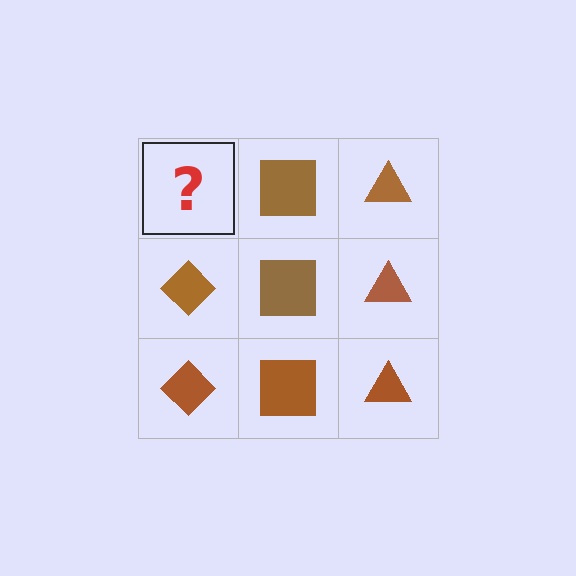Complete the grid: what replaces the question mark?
The question mark should be replaced with a brown diamond.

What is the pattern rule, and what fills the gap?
The rule is that each column has a consistent shape. The gap should be filled with a brown diamond.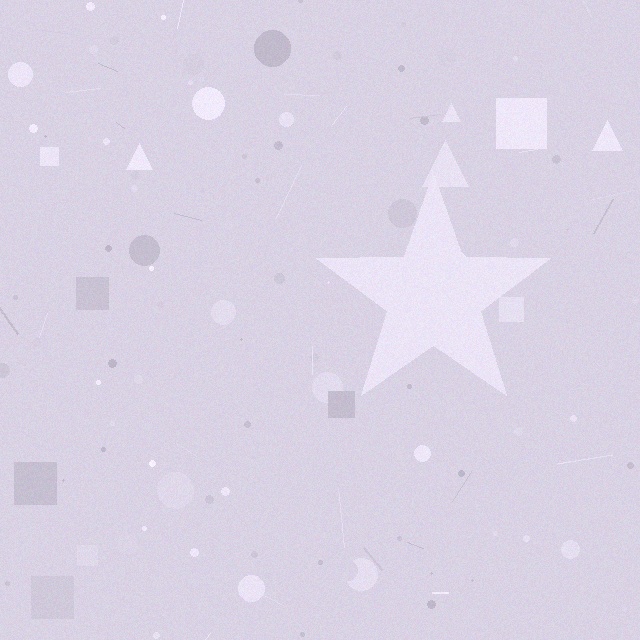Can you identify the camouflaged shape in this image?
The camouflaged shape is a star.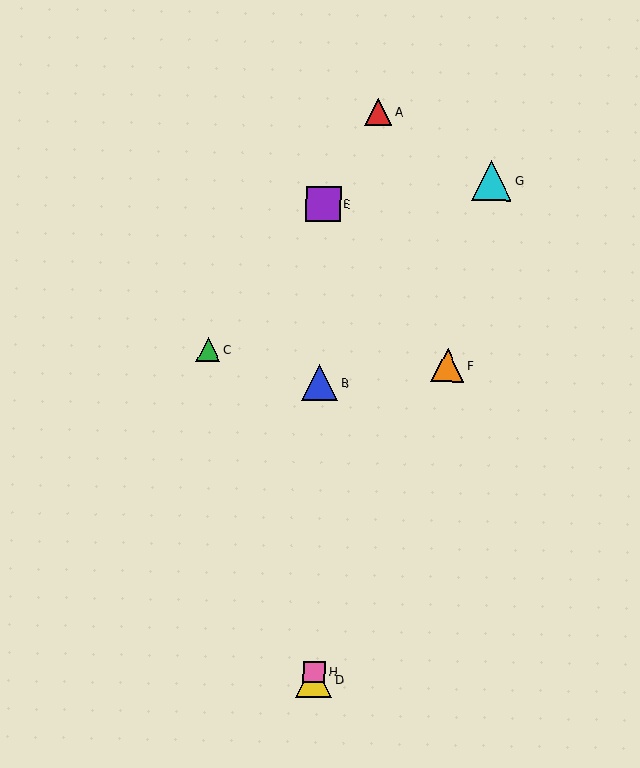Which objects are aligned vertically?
Objects B, D, E, H are aligned vertically.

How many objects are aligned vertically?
4 objects (B, D, E, H) are aligned vertically.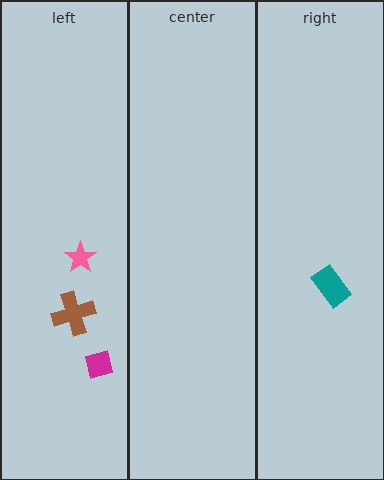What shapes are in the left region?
The brown cross, the magenta square, the pink star.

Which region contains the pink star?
The left region.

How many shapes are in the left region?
3.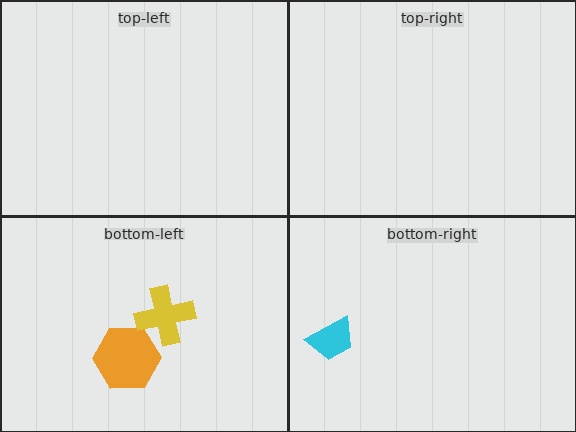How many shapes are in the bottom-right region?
1.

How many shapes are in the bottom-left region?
2.